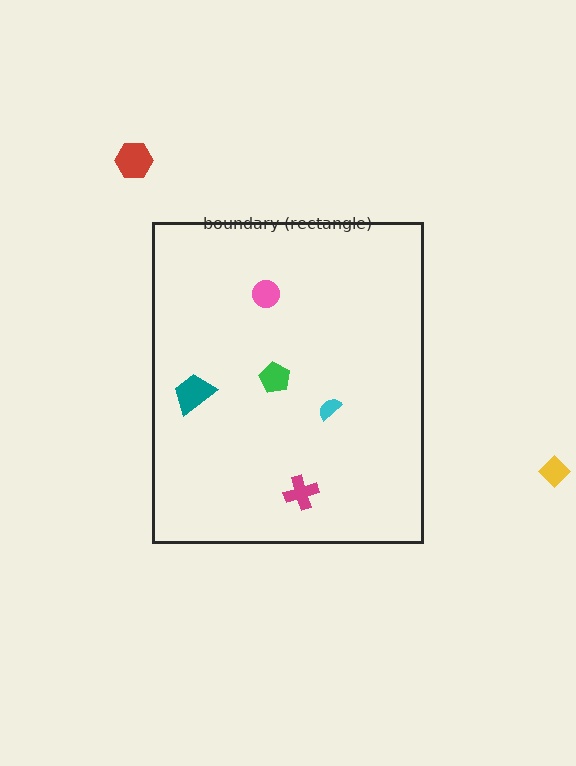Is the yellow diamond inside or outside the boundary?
Outside.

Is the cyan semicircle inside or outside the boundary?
Inside.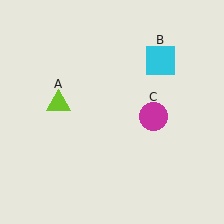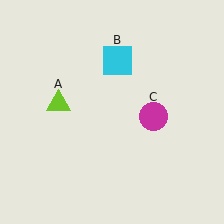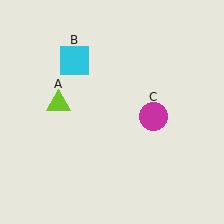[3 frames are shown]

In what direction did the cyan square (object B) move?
The cyan square (object B) moved left.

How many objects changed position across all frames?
1 object changed position: cyan square (object B).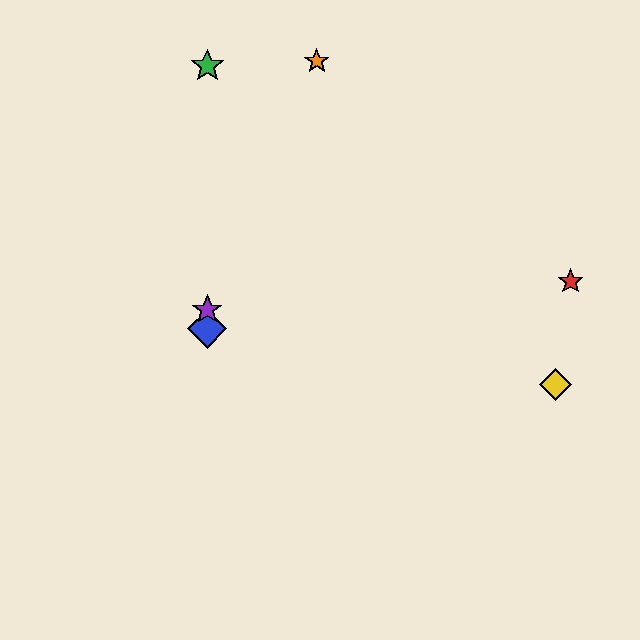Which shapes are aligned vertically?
The blue diamond, the green star, the purple star are aligned vertically.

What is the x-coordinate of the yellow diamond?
The yellow diamond is at x≈556.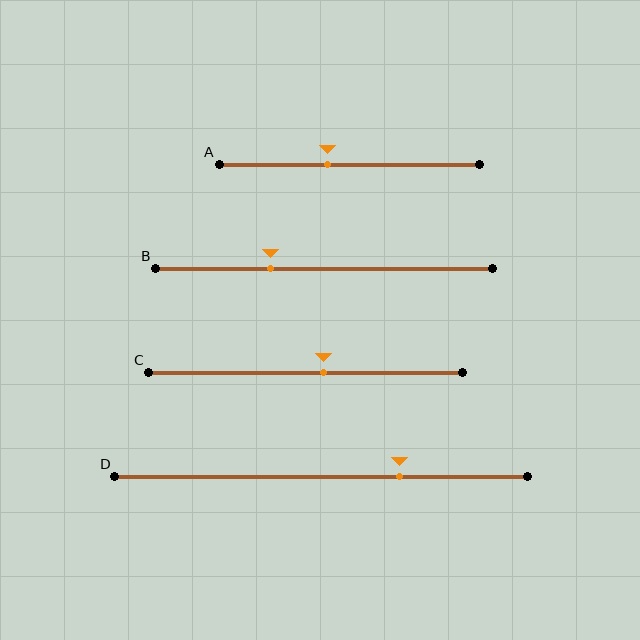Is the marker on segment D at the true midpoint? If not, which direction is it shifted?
No, the marker on segment D is shifted to the right by about 19% of the segment length.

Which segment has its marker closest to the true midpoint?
Segment C has its marker closest to the true midpoint.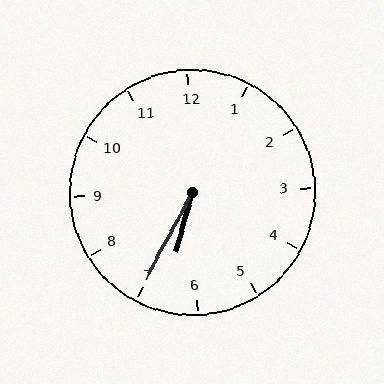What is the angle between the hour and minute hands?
Approximately 12 degrees.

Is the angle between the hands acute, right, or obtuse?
It is acute.